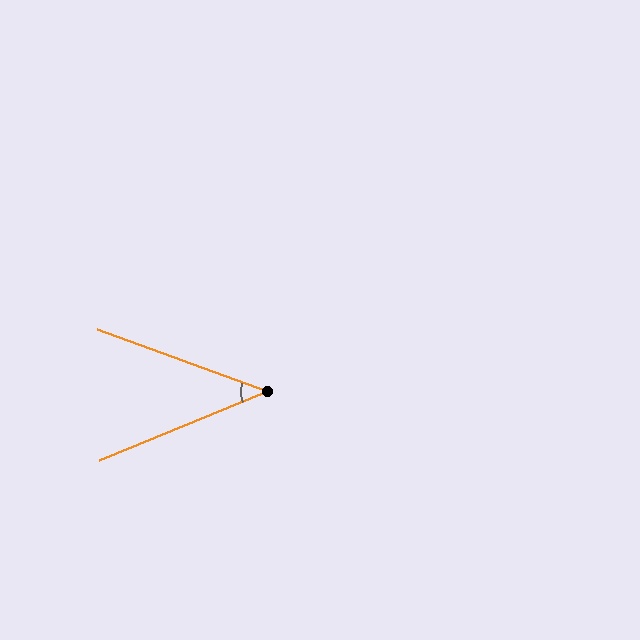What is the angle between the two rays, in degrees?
Approximately 42 degrees.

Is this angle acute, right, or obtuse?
It is acute.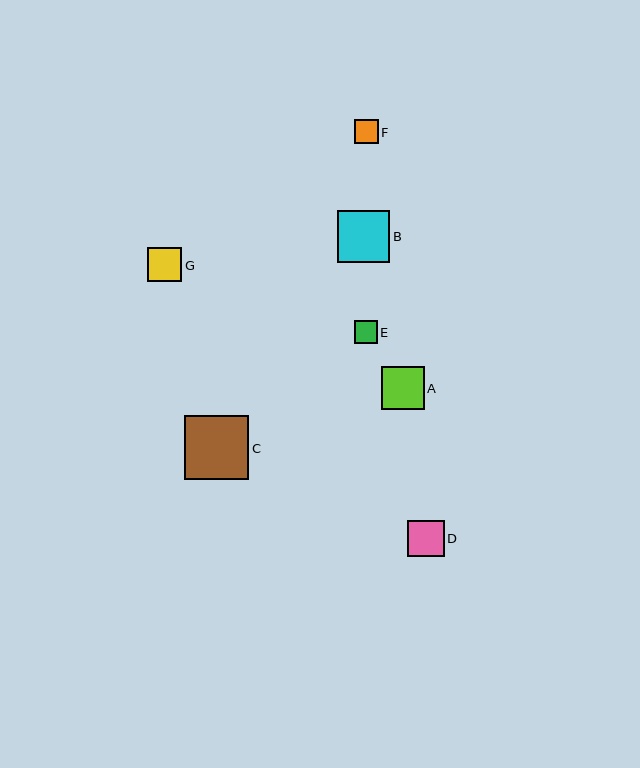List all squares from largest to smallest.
From largest to smallest: C, B, A, D, G, F, E.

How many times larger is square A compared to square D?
Square A is approximately 1.2 times the size of square D.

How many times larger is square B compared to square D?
Square B is approximately 1.4 times the size of square D.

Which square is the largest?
Square C is the largest with a size of approximately 64 pixels.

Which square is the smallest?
Square E is the smallest with a size of approximately 23 pixels.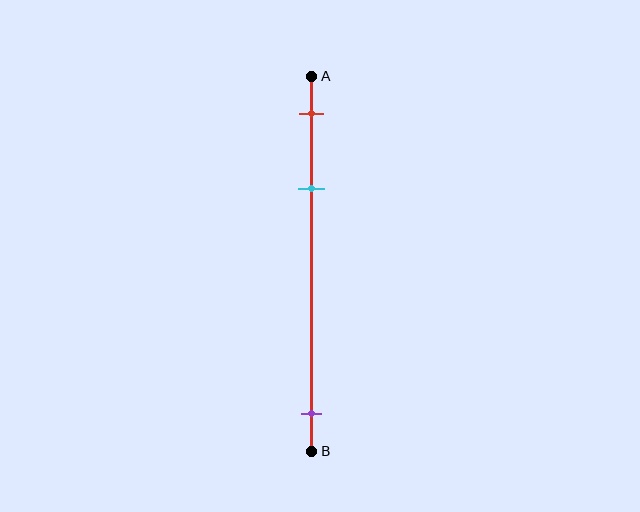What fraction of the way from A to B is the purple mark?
The purple mark is approximately 90% (0.9) of the way from A to B.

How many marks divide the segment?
There are 3 marks dividing the segment.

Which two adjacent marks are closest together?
The red and cyan marks are the closest adjacent pair.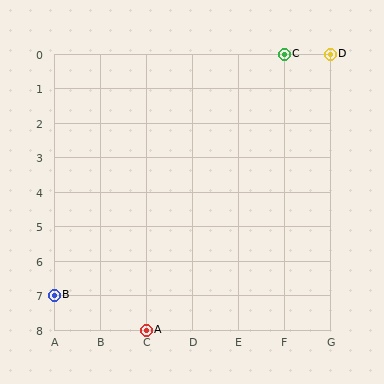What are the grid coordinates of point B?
Point B is at grid coordinates (A, 7).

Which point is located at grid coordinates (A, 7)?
Point B is at (A, 7).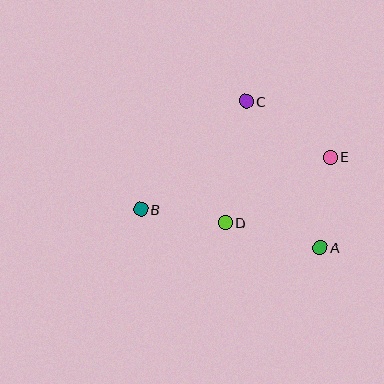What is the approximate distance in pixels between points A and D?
The distance between A and D is approximately 98 pixels.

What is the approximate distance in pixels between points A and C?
The distance between A and C is approximately 164 pixels.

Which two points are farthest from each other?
Points B and E are farthest from each other.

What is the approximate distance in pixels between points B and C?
The distance between B and C is approximately 151 pixels.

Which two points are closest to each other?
Points B and D are closest to each other.